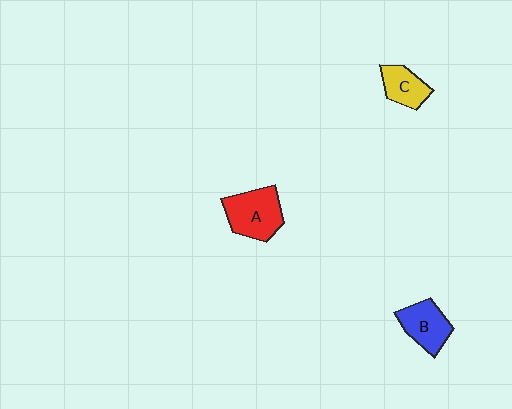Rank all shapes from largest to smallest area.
From largest to smallest: A (red), B (blue), C (yellow).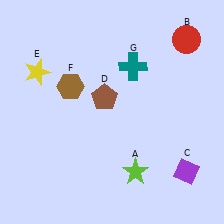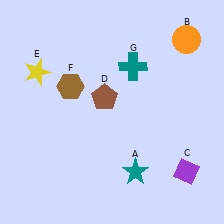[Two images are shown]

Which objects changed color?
A changed from lime to teal. B changed from red to orange.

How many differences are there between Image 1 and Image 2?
There are 2 differences between the two images.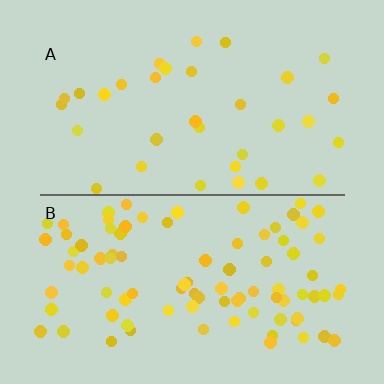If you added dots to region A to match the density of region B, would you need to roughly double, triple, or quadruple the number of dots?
Approximately triple.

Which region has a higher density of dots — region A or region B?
B (the bottom).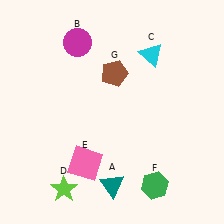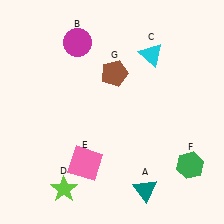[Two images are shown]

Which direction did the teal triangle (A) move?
The teal triangle (A) moved right.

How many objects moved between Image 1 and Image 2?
2 objects moved between the two images.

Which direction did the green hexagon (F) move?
The green hexagon (F) moved right.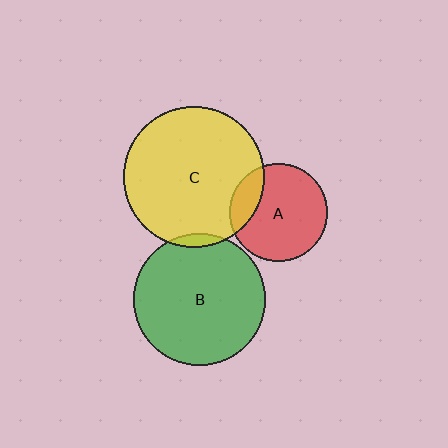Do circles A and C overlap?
Yes.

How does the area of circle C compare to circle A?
Approximately 2.1 times.